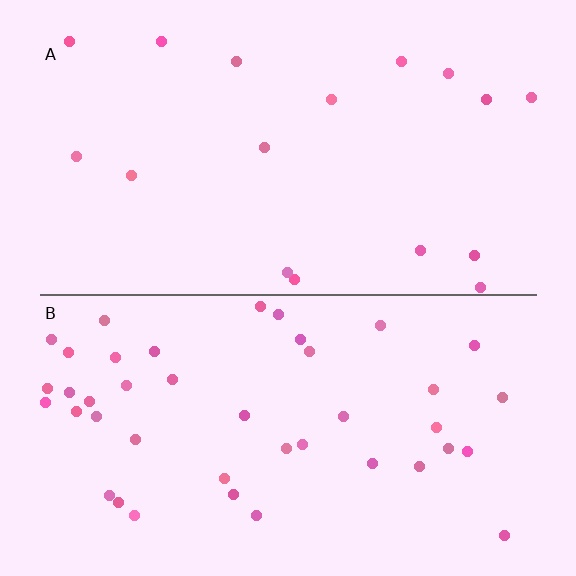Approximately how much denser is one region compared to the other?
Approximately 2.5× — region B over region A.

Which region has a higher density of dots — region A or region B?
B (the bottom).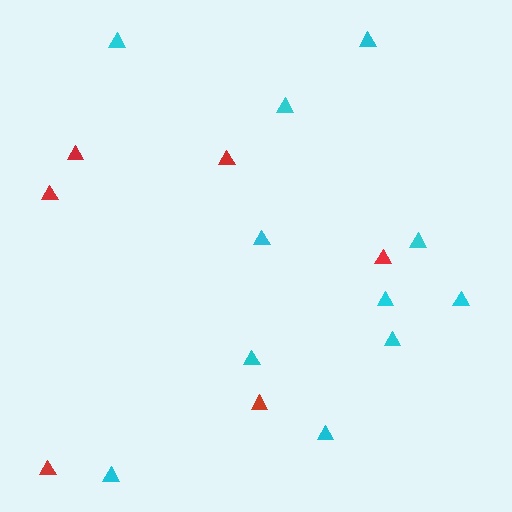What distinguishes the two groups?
There are 2 groups: one group of red triangles (6) and one group of cyan triangles (11).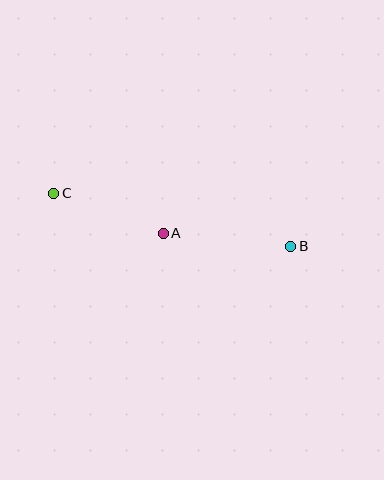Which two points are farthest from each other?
Points B and C are farthest from each other.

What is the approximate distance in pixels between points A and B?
The distance between A and B is approximately 128 pixels.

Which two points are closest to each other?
Points A and C are closest to each other.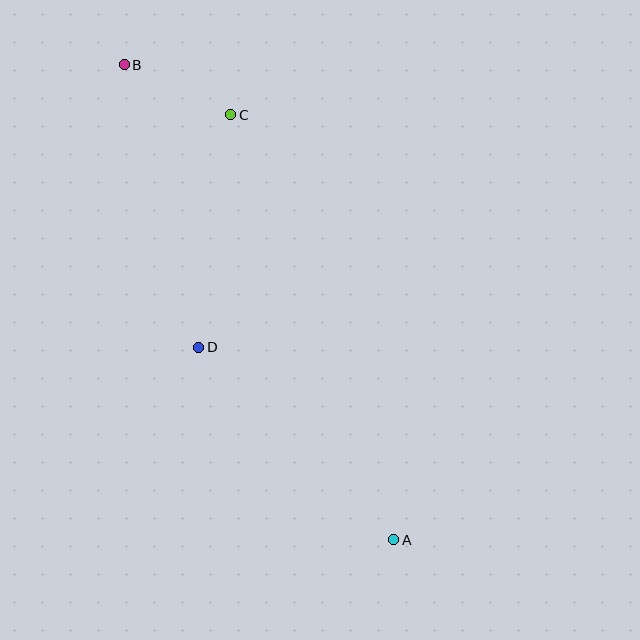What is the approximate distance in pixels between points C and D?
The distance between C and D is approximately 235 pixels.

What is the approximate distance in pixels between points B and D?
The distance between B and D is approximately 292 pixels.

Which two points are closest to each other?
Points B and C are closest to each other.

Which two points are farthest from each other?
Points A and B are farthest from each other.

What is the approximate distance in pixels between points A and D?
The distance between A and D is approximately 274 pixels.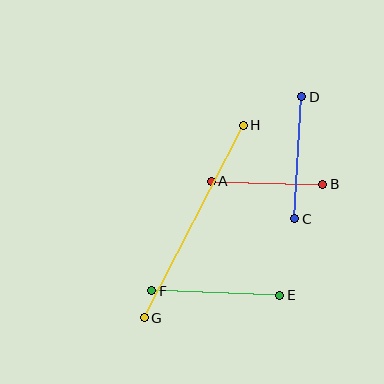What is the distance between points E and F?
The distance is approximately 128 pixels.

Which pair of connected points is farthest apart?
Points G and H are farthest apart.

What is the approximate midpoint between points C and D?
The midpoint is at approximately (298, 158) pixels.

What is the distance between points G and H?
The distance is approximately 217 pixels.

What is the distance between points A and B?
The distance is approximately 111 pixels.